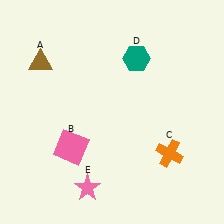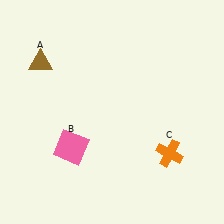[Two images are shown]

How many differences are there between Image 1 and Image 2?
There are 2 differences between the two images.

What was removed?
The teal hexagon (D), the pink star (E) were removed in Image 2.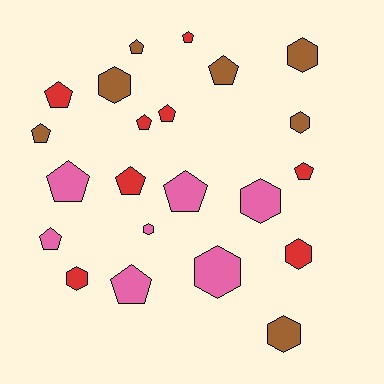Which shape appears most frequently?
Pentagon, with 13 objects.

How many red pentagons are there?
There are 6 red pentagons.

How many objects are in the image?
There are 22 objects.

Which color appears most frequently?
Red, with 8 objects.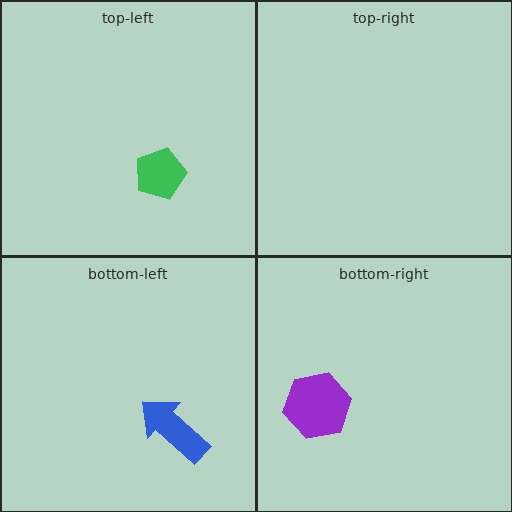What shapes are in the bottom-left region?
The blue arrow.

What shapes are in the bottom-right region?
The purple hexagon.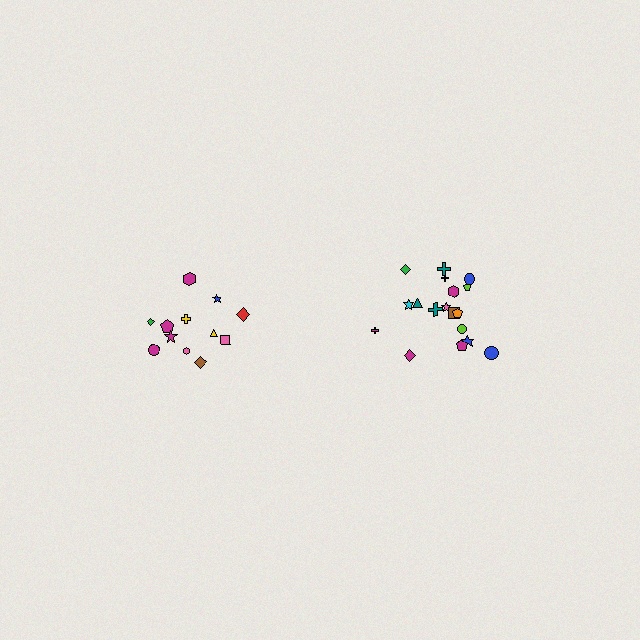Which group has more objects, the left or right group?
The right group.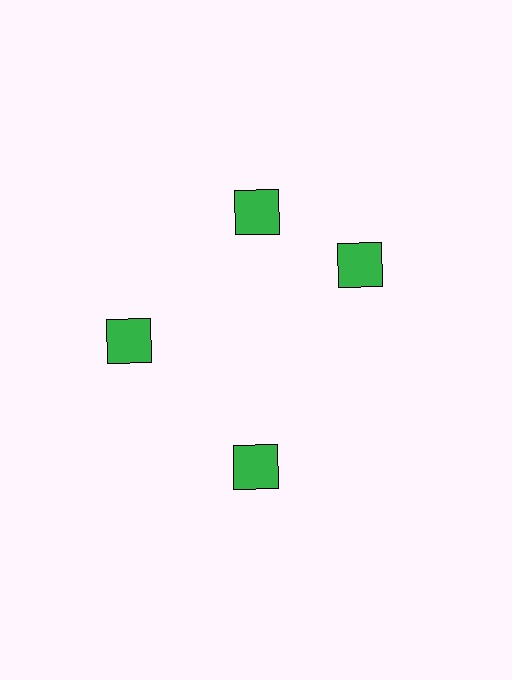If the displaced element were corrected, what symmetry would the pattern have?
It would have 4-fold rotational symmetry — the pattern would map onto itself every 90 degrees.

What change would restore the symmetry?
The symmetry would be restored by rotating it back into even spacing with its neighbors so that all 4 squares sit at equal angles and equal distance from the center.